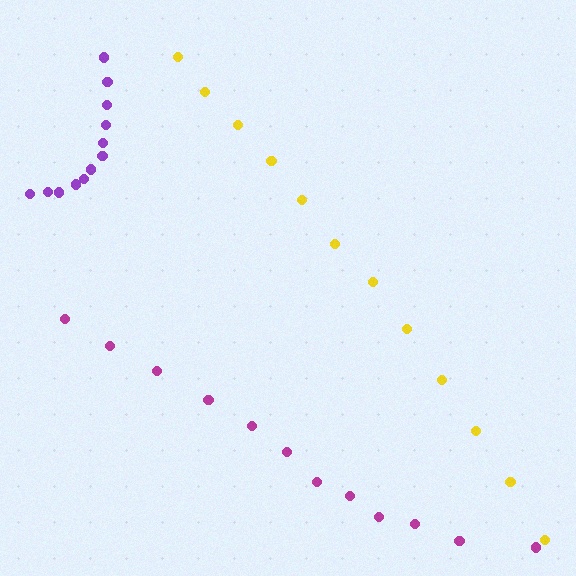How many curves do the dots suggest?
There are 3 distinct paths.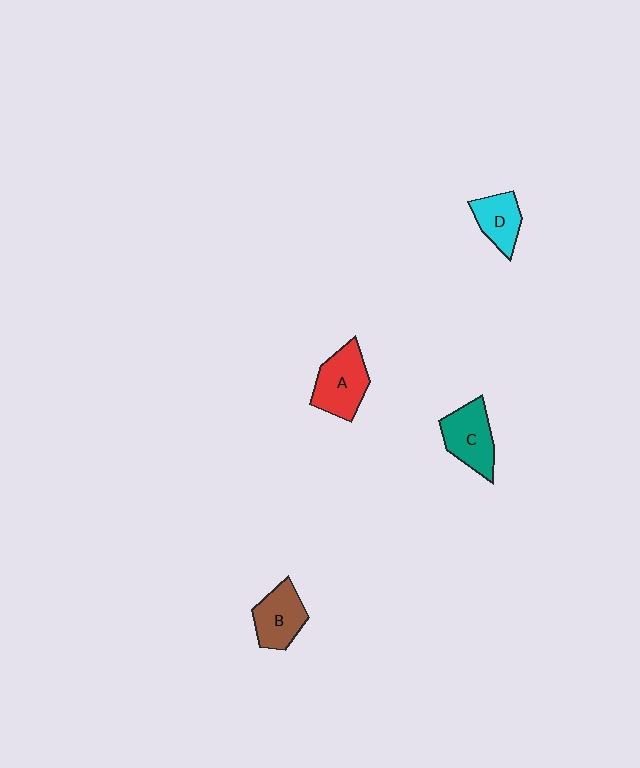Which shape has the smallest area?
Shape D (cyan).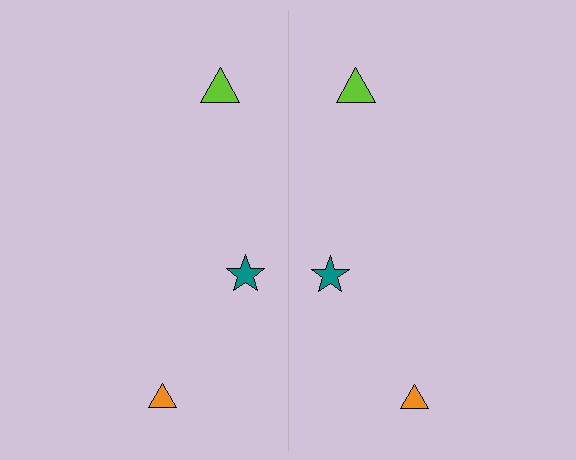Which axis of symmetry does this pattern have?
The pattern has a vertical axis of symmetry running through the center of the image.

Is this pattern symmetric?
Yes, this pattern has bilateral (reflection) symmetry.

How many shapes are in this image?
There are 6 shapes in this image.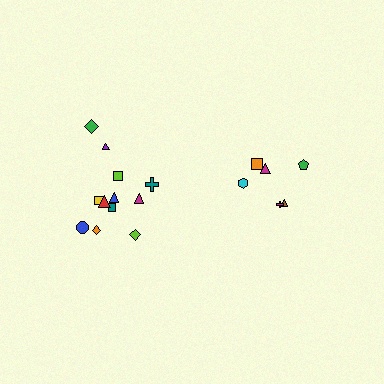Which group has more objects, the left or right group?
The left group.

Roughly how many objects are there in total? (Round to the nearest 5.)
Roughly 20 objects in total.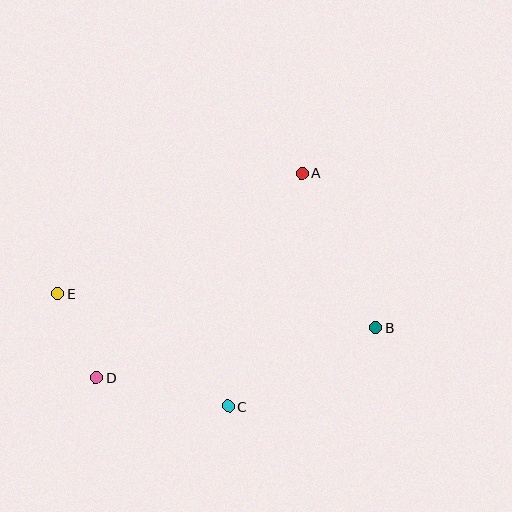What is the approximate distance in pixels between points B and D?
The distance between B and D is approximately 283 pixels.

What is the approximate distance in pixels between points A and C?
The distance between A and C is approximately 244 pixels.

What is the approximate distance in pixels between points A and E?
The distance between A and E is approximately 272 pixels.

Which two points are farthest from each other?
Points B and E are farthest from each other.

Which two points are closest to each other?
Points D and E are closest to each other.